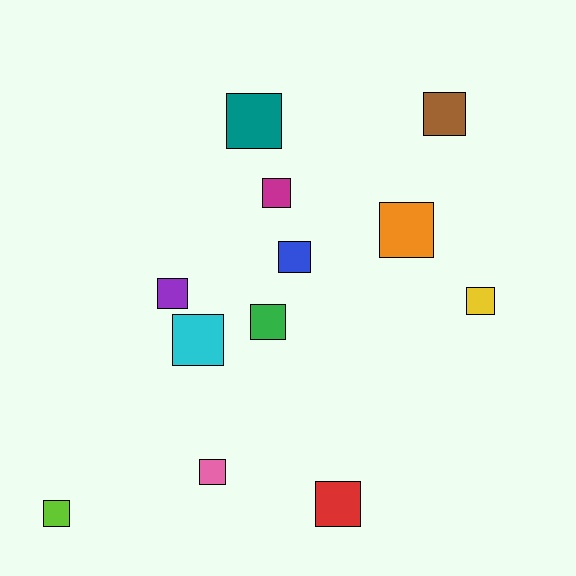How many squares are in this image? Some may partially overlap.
There are 12 squares.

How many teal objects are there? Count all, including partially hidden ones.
There is 1 teal object.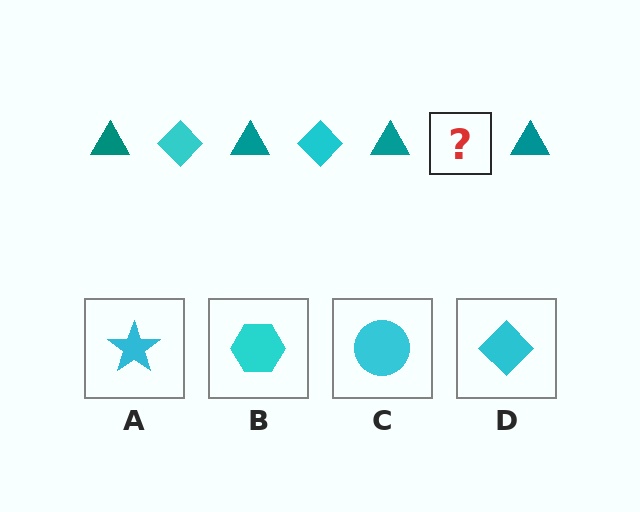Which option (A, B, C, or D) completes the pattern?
D.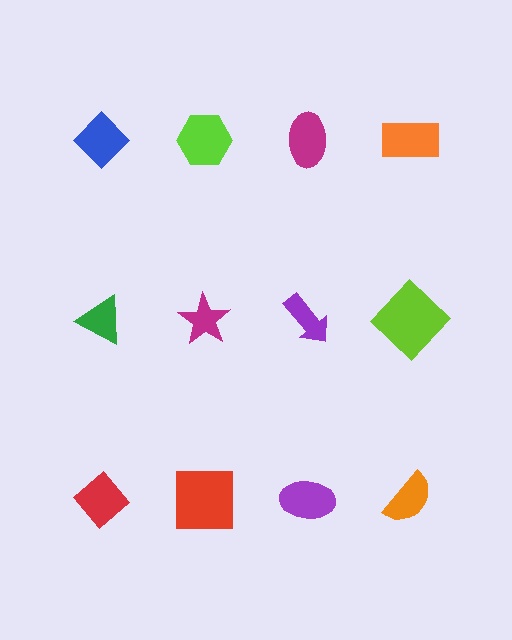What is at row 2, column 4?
A lime diamond.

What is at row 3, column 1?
A red diamond.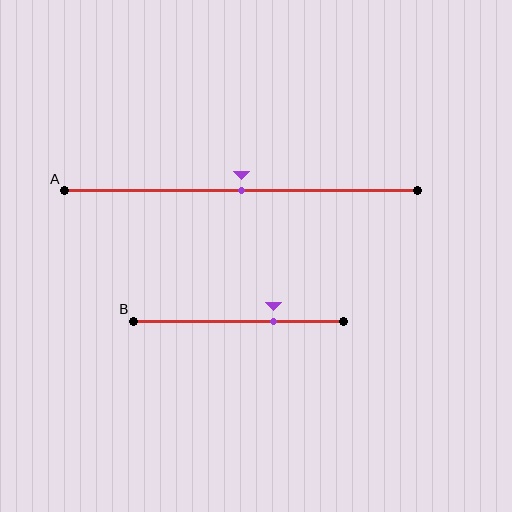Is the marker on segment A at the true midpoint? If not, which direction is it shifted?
Yes, the marker on segment A is at the true midpoint.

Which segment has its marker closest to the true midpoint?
Segment A has its marker closest to the true midpoint.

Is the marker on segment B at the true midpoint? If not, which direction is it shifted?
No, the marker on segment B is shifted to the right by about 17% of the segment length.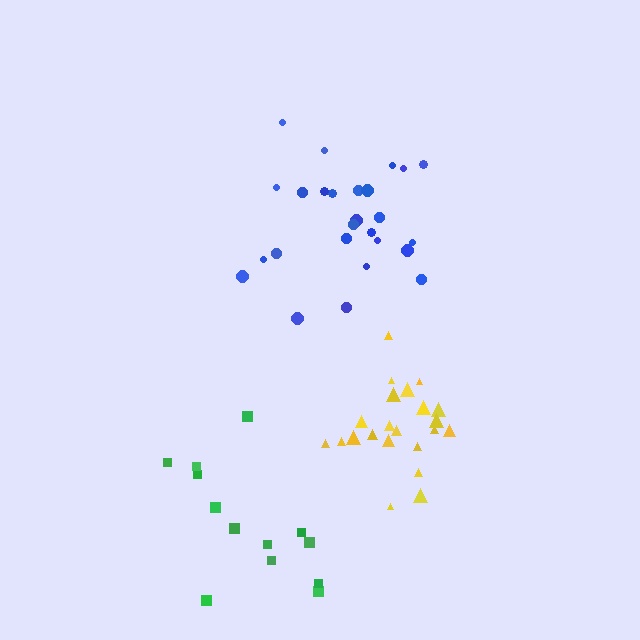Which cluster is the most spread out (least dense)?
Green.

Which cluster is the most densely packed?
Yellow.